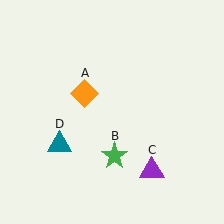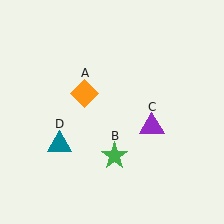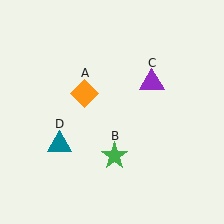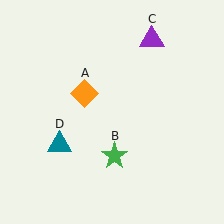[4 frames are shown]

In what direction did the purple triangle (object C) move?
The purple triangle (object C) moved up.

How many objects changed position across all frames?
1 object changed position: purple triangle (object C).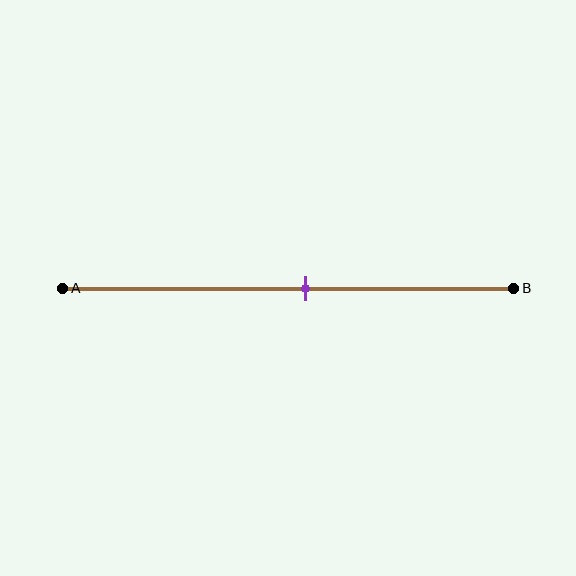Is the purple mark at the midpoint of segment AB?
No, the mark is at about 55% from A, not at the 50% midpoint.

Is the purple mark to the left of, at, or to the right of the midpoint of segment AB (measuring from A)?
The purple mark is to the right of the midpoint of segment AB.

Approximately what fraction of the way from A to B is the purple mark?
The purple mark is approximately 55% of the way from A to B.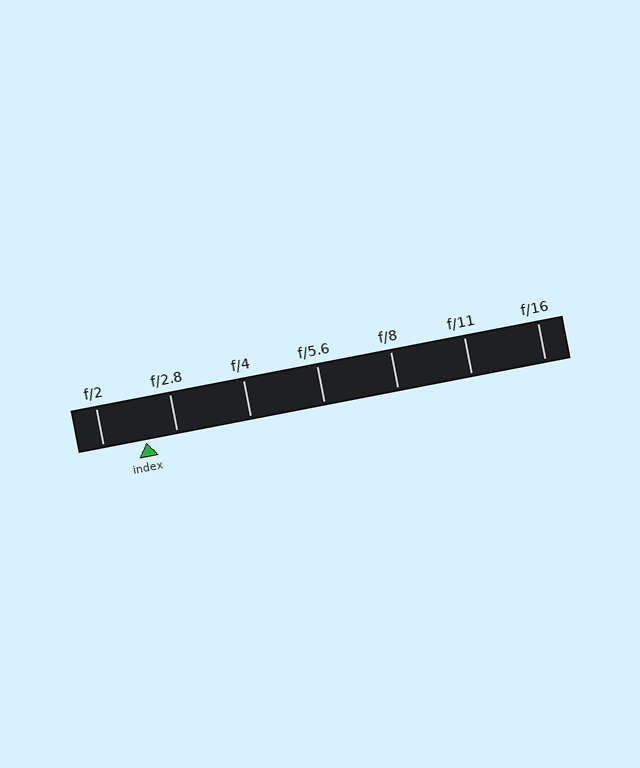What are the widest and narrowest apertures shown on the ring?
The widest aperture shown is f/2 and the narrowest is f/16.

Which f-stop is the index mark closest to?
The index mark is closest to f/2.8.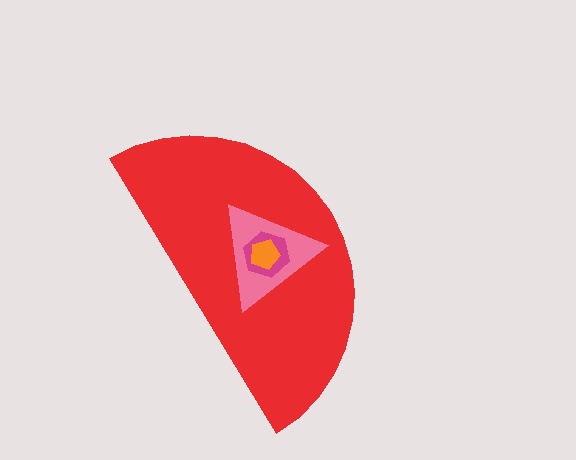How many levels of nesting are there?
4.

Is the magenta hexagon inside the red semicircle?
Yes.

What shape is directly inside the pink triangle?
The magenta hexagon.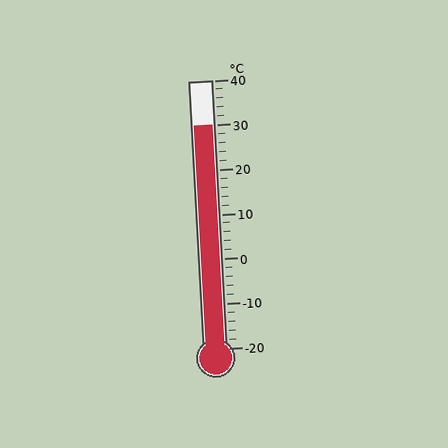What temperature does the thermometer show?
The thermometer shows approximately 30°C.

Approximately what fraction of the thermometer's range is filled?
The thermometer is filled to approximately 85% of its range.